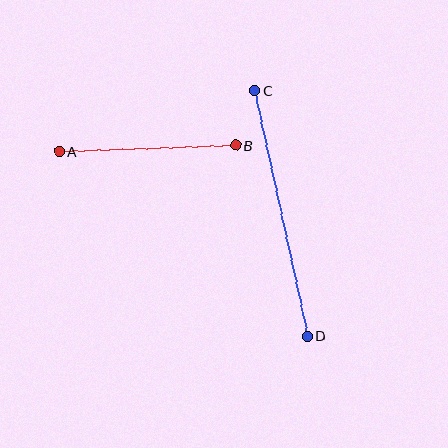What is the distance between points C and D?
The distance is approximately 251 pixels.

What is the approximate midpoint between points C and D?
The midpoint is at approximately (281, 213) pixels.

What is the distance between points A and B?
The distance is approximately 176 pixels.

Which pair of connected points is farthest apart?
Points C and D are farthest apart.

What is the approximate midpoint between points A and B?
The midpoint is at approximately (148, 148) pixels.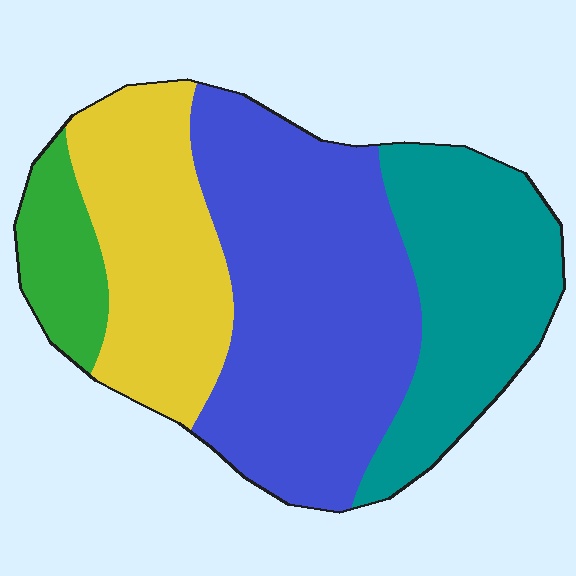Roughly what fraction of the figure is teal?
Teal covers around 25% of the figure.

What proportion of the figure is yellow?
Yellow takes up less than a quarter of the figure.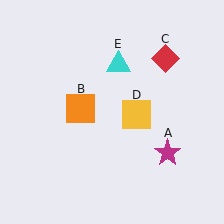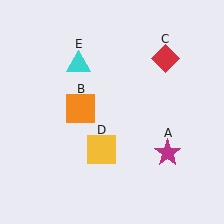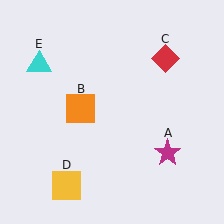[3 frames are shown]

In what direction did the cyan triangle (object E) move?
The cyan triangle (object E) moved left.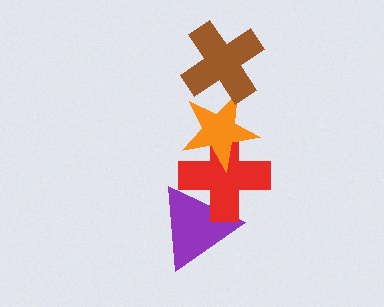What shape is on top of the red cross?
The orange star is on top of the red cross.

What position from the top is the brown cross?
The brown cross is 1st from the top.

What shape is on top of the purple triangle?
The red cross is on top of the purple triangle.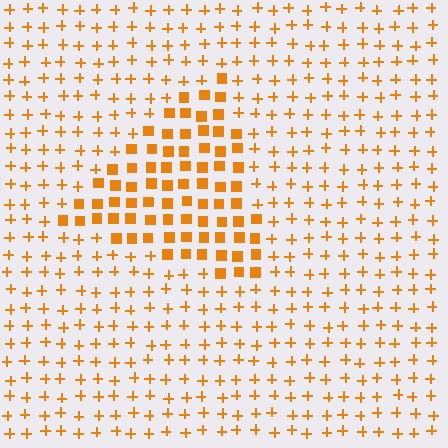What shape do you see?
I see a triangle.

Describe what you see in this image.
The image is filled with small orange elements arranged in a uniform grid. A triangle-shaped region contains squares, while the surrounding area contains plus signs. The boundary is defined purely by the change in element shape.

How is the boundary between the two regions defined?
The boundary is defined by a change in element shape: squares inside vs. plus signs outside. All elements share the same color and spacing.